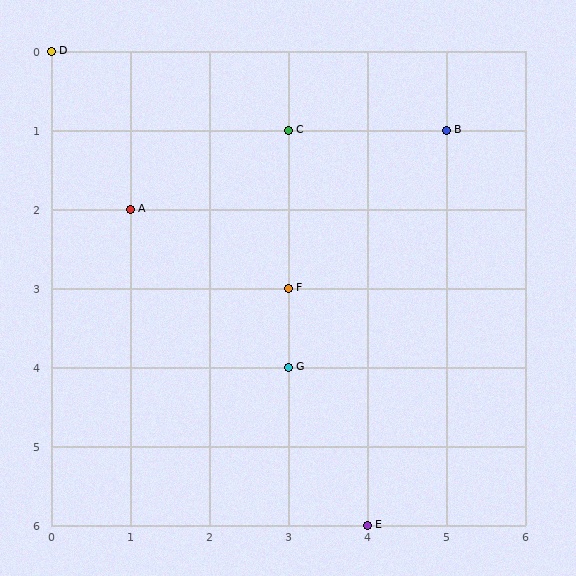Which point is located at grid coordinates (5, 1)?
Point B is at (5, 1).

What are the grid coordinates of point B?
Point B is at grid coordinates (5, 1).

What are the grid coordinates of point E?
Point E is at grid coordinates (4, 6).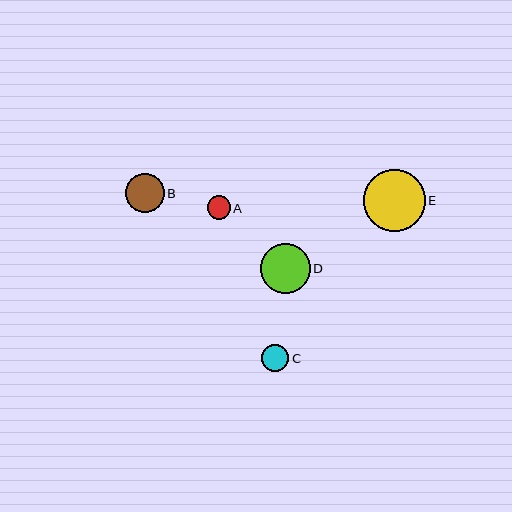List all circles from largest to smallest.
From largest to smallest: E, D, B, C, A.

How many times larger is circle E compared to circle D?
Circle E is approximately 1.3 times the size of circle D.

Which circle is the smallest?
Circle A is the smallest with a size of approximately 23 pixels.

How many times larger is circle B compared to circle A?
Circle B is approximately 1.7 times the size of circle A.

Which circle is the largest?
Circle E is the largest with a size of approximately 62 pixels.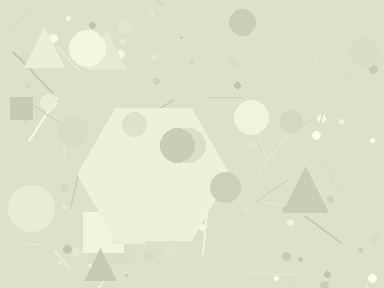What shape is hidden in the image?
A hexagon is hidden in the image.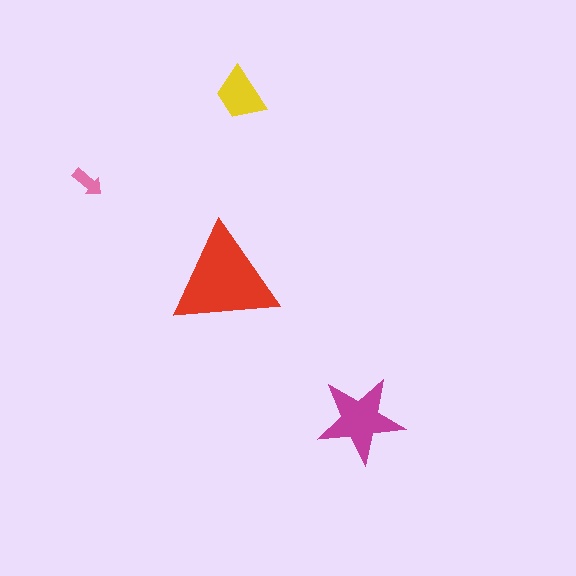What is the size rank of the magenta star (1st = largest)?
2nd.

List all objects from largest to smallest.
The red triangle, the magenta star, the yellow trapezoid, the pink arrow.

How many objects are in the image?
There are 4 objects in the image.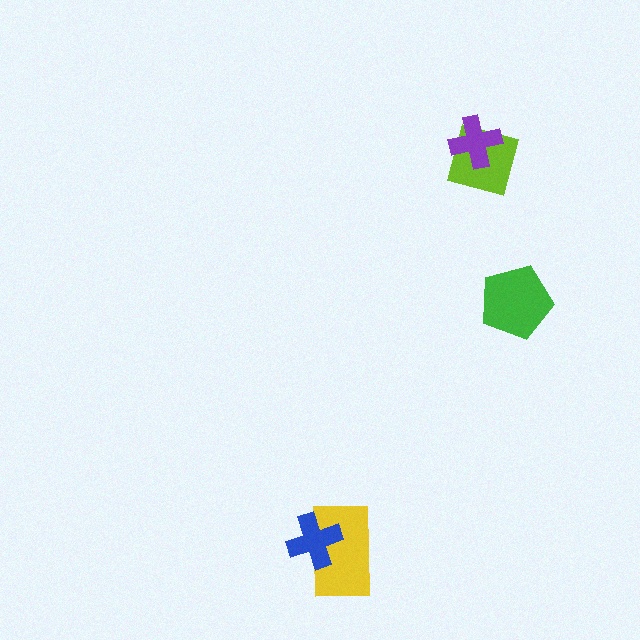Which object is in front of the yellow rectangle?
The blue cross is in front of the yellow rectangle.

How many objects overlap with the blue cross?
1 object overlaps with the blue cross.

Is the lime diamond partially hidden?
Yes, it is partially covered by another shape.